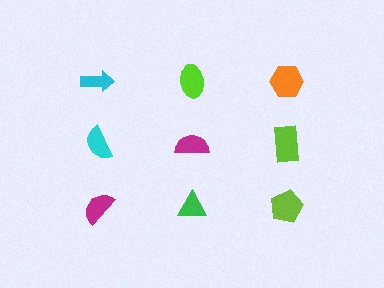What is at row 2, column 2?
A magenta semicircle.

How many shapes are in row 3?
3 shapes.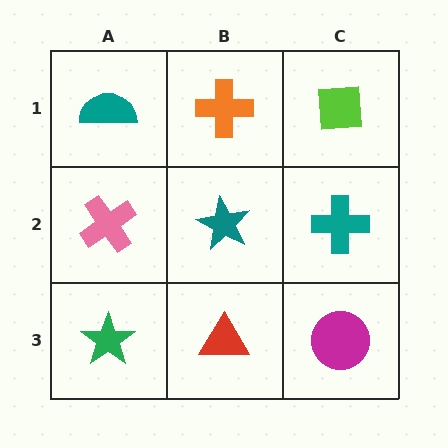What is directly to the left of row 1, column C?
An orange cross.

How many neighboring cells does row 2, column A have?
3.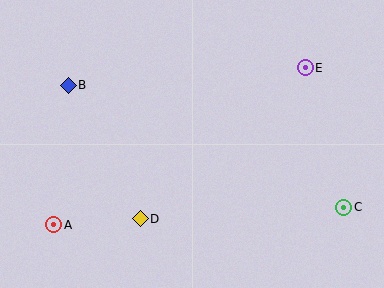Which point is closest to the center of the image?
Point D at (140, 219) is closest to the center.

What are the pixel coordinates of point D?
Point D is at (140, 219).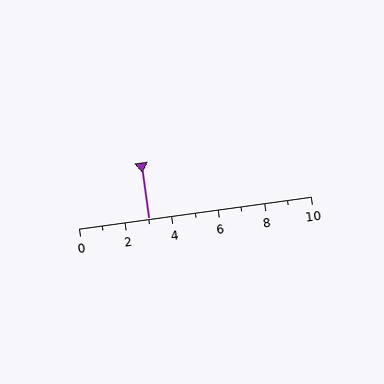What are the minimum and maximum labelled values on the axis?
The axis runs from 0 to 10.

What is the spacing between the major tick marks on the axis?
The major ticks are spaced 2 apart.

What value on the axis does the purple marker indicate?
The marker indicates approximately 3.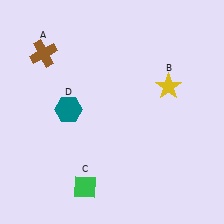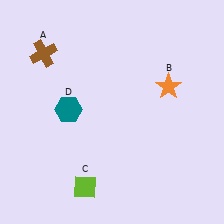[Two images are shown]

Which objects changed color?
B changed from yellow to orange. C changed from green to lime.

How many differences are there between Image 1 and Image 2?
There are 2 differences between the two images.